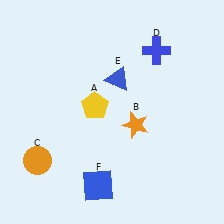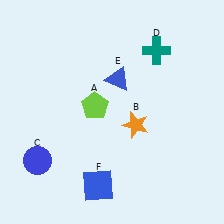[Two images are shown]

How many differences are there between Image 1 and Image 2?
There are 3 differences between the two images.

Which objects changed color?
A changed from yellow to lime. C changed from orange to blue. D changed from blue to teal.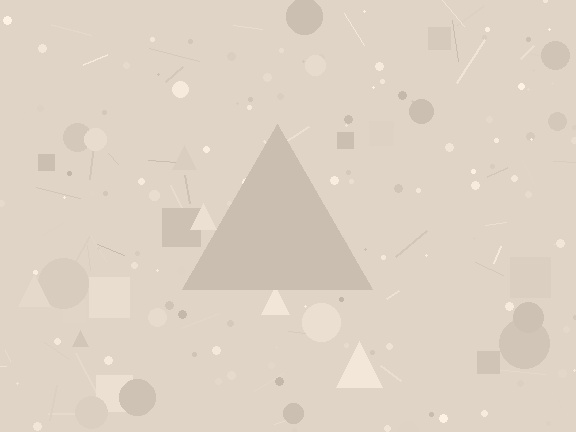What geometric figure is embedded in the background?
A triangle is embedded in the background.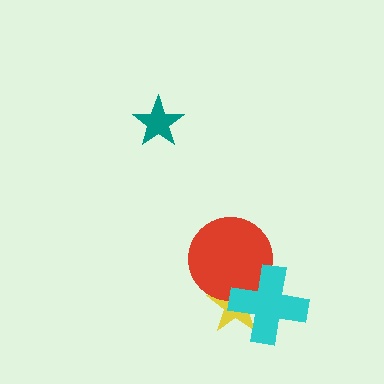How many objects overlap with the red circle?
2 objects overlap with the red circle.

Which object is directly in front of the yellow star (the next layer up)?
The red circle is directly in front of the yellow star.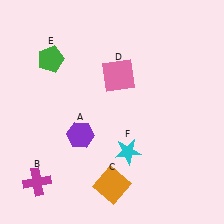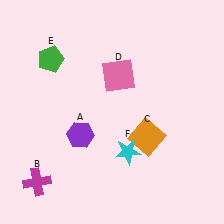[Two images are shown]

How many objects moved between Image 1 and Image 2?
1 object moved between the two images.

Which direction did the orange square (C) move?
The orange square (C) moved up.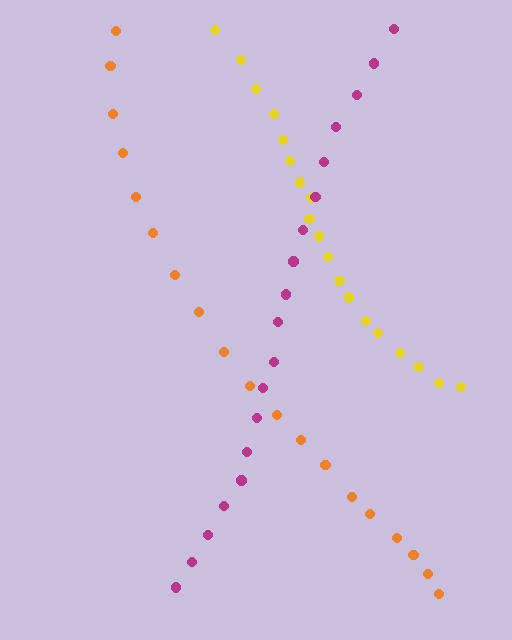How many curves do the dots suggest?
There are 3 distinct paths.